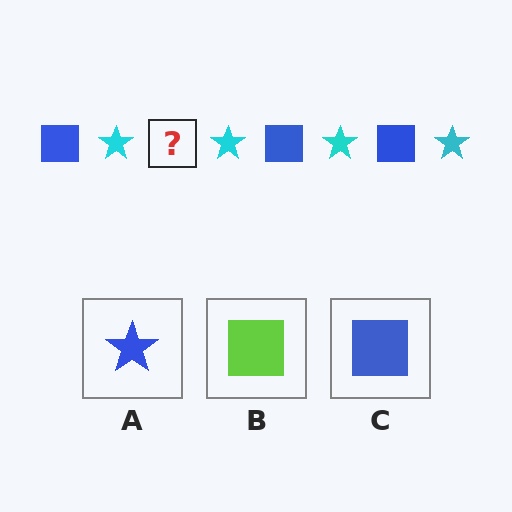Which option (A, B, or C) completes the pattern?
C.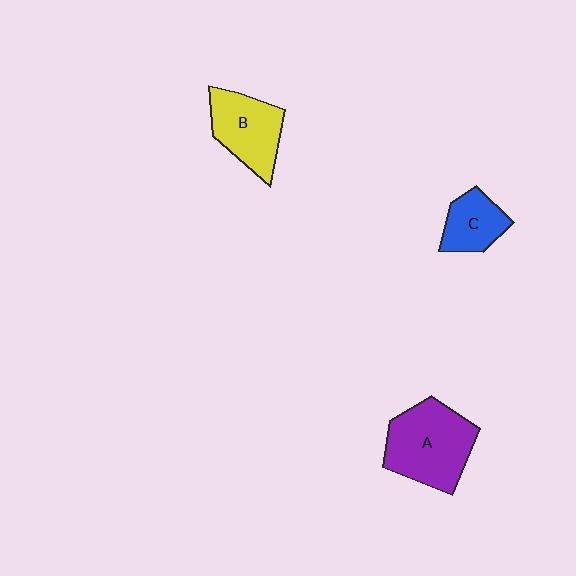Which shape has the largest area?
Shape A (purple).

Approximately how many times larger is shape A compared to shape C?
Approximately 2.0 times.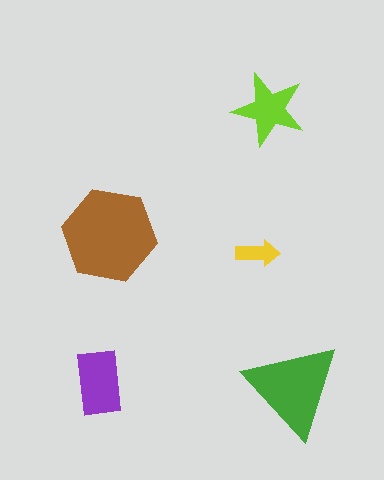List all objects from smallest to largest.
The yellow arrow, the lime star, the purple rectangle, the green triangle, the brown hexagon.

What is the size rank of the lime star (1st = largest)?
4th.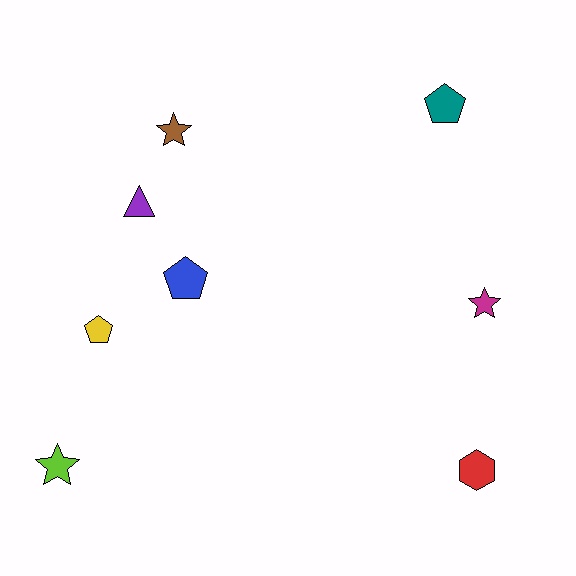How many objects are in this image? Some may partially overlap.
There are 8 objects.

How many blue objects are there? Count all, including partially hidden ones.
There is 1 blue object.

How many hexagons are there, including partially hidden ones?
There is 1 hexagon.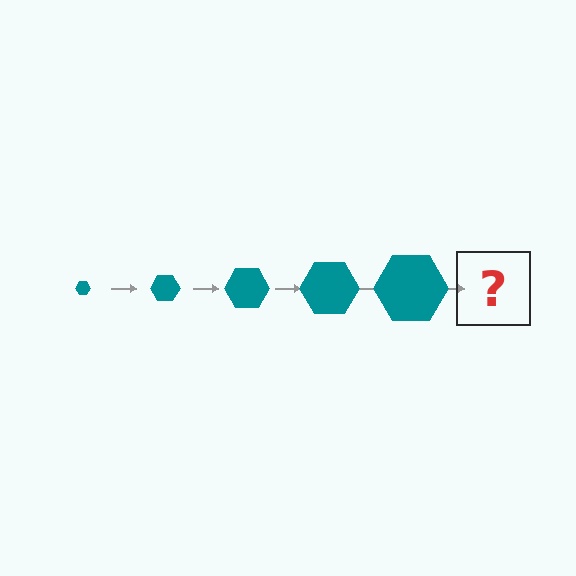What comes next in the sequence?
The next element should be a teal hexagon, larger than the previous one.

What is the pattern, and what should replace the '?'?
The pattern is that the hexagon gets progressively larger each step. The '?' should be a teal hexagon, larger than the previous one.